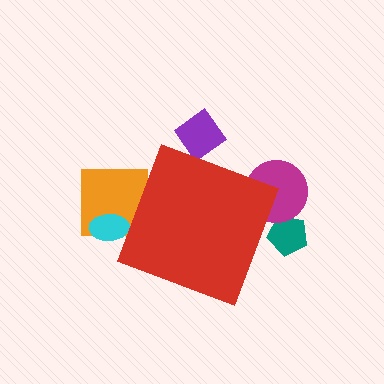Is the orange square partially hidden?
Yes, the orange square is partially hidden behind the red diamond.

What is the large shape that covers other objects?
A red diamond.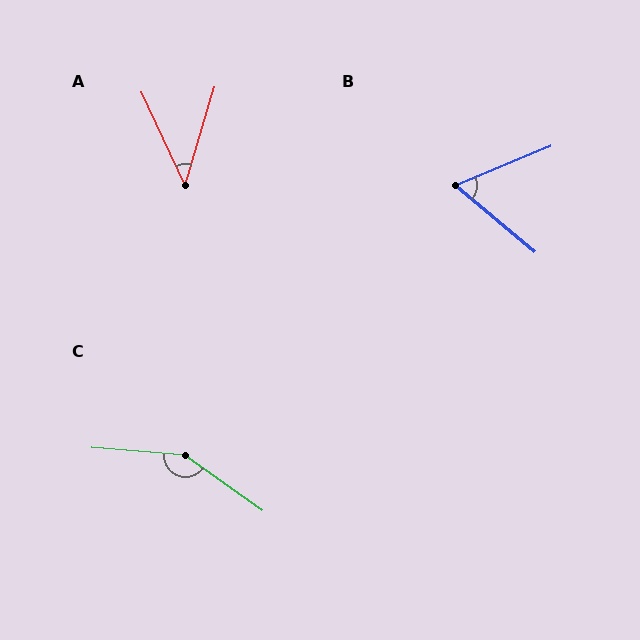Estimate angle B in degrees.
Approximately 62 degrees.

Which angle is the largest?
C, at approximately 150 degrees.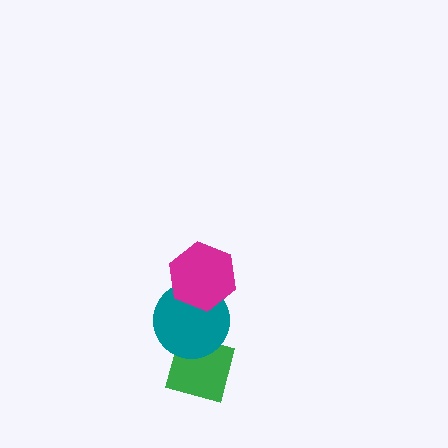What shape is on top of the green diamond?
The teal circle is on top of the green diamond.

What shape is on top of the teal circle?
The magenta hexagon is on top of the teal circle.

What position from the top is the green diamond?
The green diamond is 3rd from the top.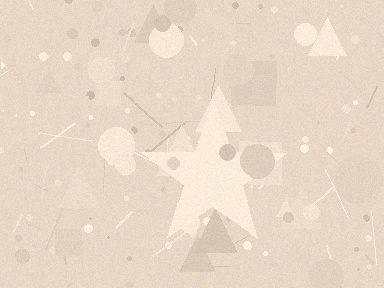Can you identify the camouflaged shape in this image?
The camouflaged shape is a star.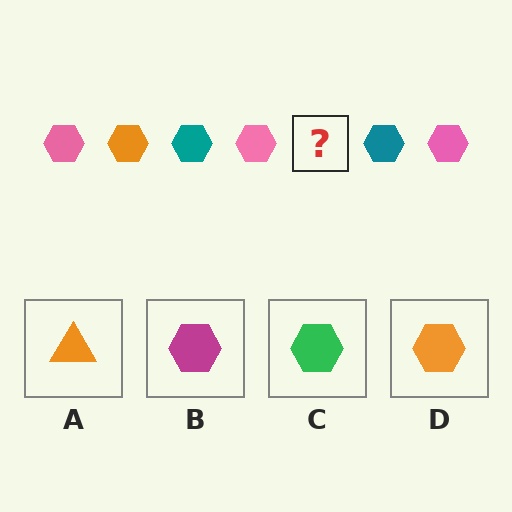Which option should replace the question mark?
Option D.